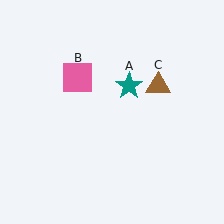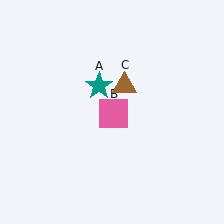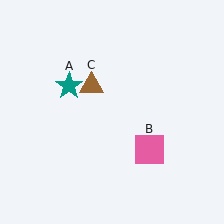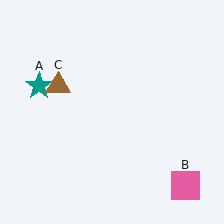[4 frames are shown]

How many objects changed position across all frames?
3 objects changed position: teal star (object A), pink square (object B), brown triangle (object C).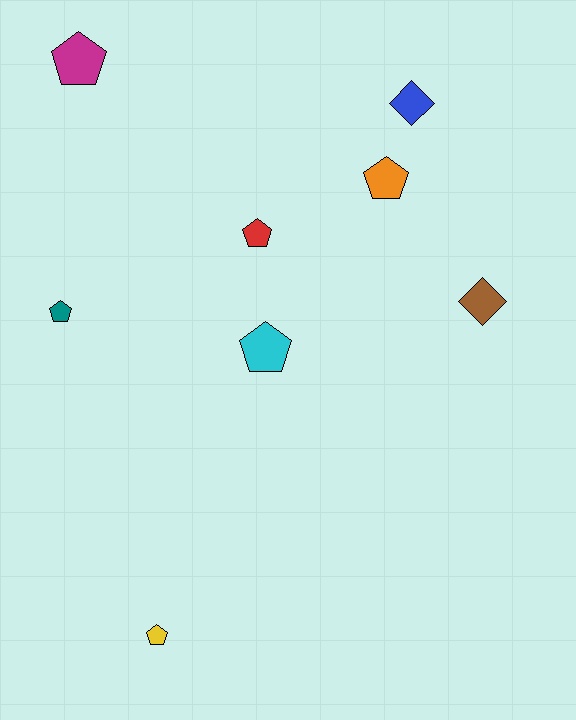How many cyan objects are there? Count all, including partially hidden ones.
There is 1 cyan object.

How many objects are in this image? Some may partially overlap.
There are 8 objects.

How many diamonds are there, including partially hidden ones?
There are 2 diamonds.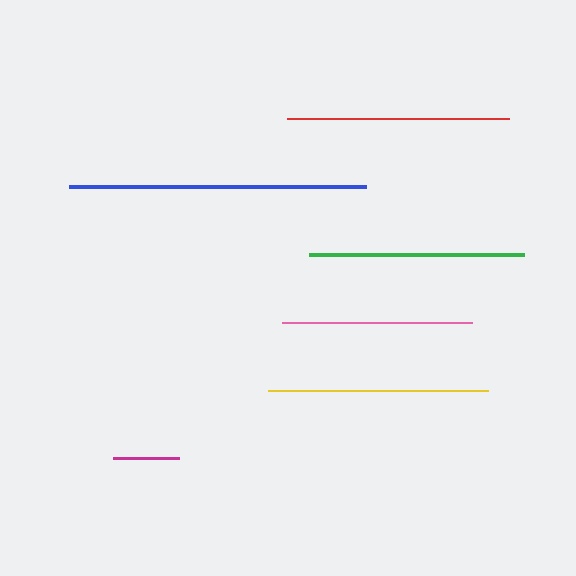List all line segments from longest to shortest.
From longest to shortest: blue, red, yellow, green, pink, magenta.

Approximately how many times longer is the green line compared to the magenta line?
The green line is approximately 3.3 times the length of the magenta line.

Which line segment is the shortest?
The magenta line is the shortest at approximately 66 pixels.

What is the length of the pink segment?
The pink segment is approximately 190 pixels long.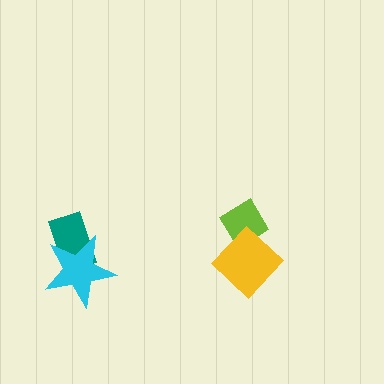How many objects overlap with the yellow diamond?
1 object overlaps with the yellow diamond.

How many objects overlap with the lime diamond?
1 object overlaps with the lime diamond.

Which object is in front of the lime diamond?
The yellow diamond is in front of the lime diamond.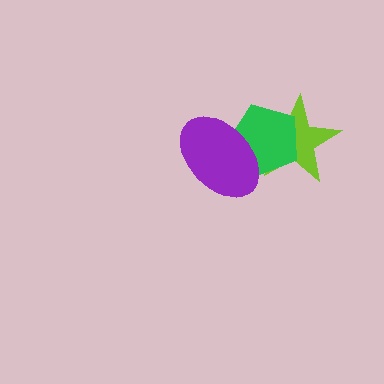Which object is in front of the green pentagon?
The purple ellipse is in front of the green pentagon.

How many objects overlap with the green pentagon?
2 objects overlap with the green pentagon.